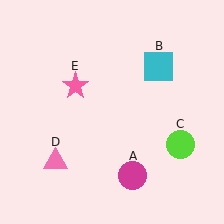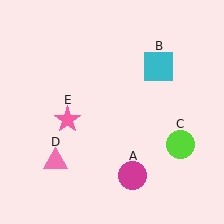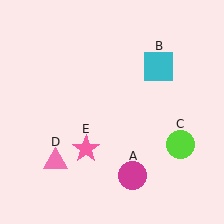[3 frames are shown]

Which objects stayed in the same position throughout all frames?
Magenta circle (object A) and cyan square (object B) and lime circle (object C) and pink triangle (object D) remained stationary.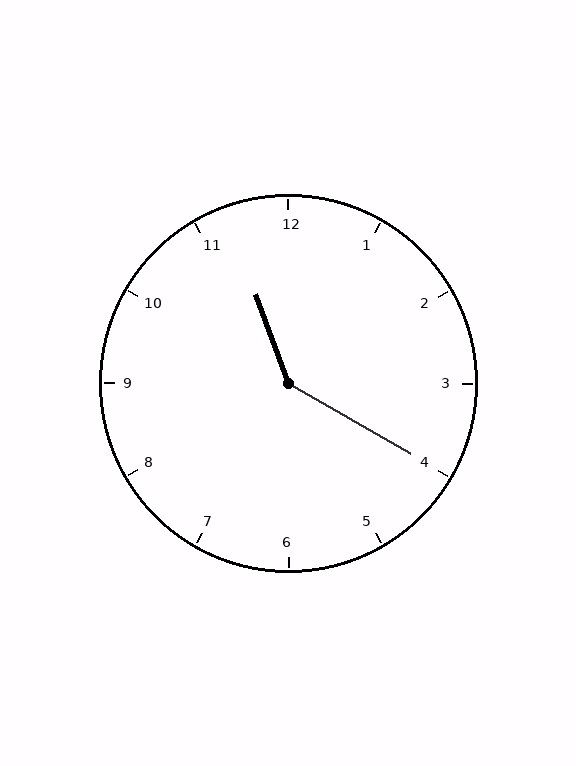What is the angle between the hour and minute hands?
Approximately 140 degrees.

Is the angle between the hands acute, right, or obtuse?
It is obtuse.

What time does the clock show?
11:20.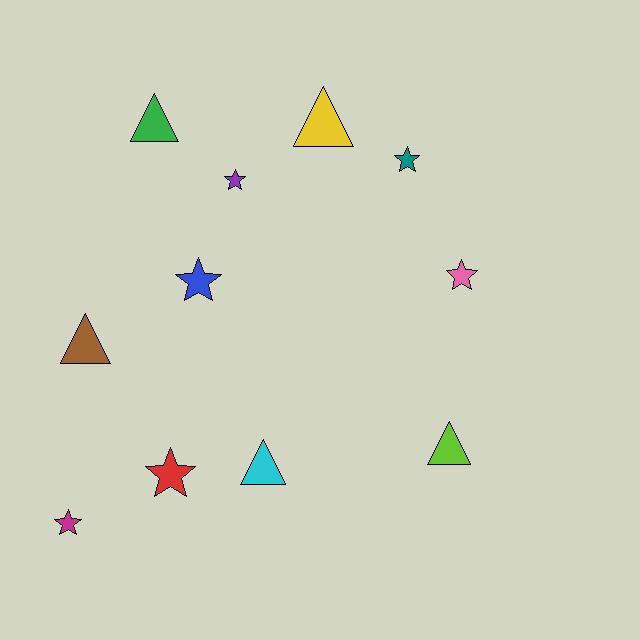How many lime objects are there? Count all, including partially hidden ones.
There is 1 lime object.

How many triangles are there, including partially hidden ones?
There are 5 triangles.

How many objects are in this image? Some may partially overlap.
There are 11 objects.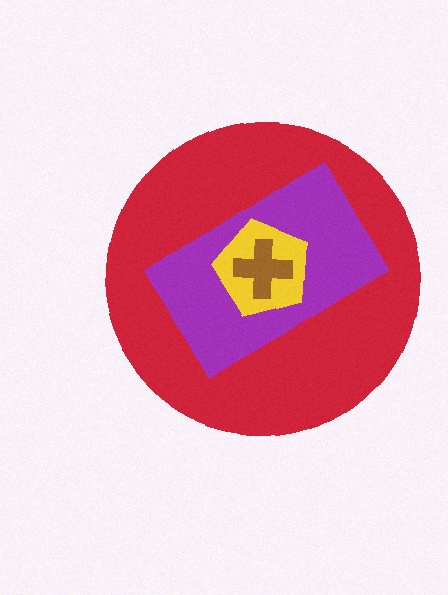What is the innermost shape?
The brown cross.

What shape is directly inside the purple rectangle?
The yellow pentagon.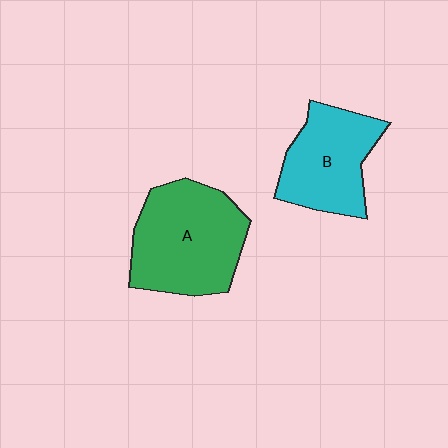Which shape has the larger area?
Shape A (green).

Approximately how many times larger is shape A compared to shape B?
Approximately 1.3 times.